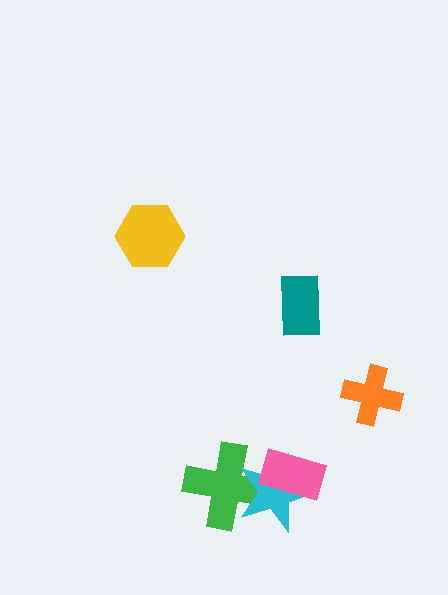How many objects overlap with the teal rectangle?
0 objects overlap with the teal rectangle.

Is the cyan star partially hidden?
Yes, it is partially covered by another shape.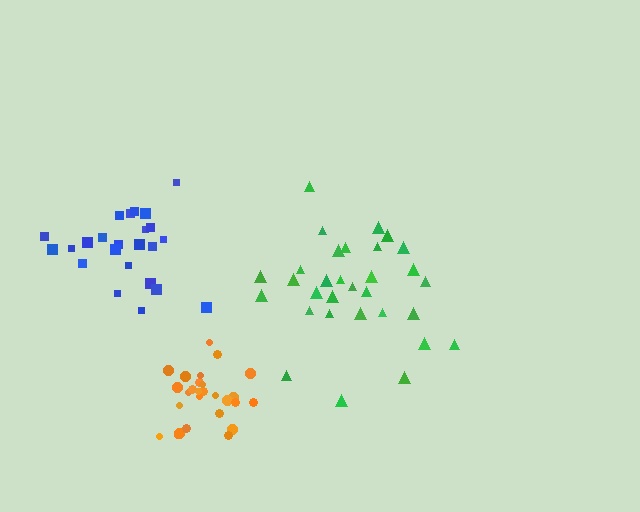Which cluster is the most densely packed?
Orange.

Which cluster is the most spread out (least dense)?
Green.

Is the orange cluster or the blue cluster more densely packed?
Orange.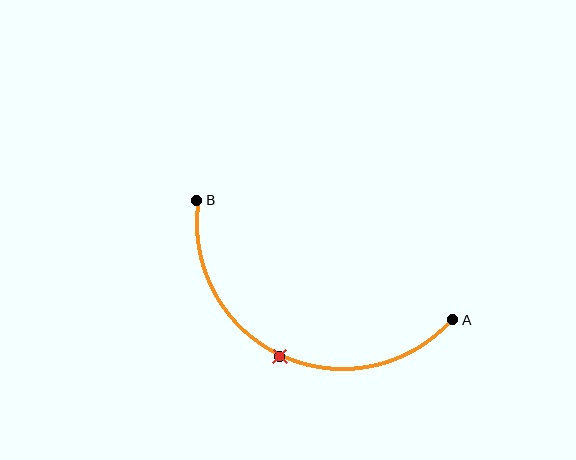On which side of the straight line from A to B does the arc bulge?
The arc bulges below the straight line connecting A and B.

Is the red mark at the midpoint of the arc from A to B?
Yes. The red mark lies on the arc at equal arc-length from both A and B — it is the arc midpoint.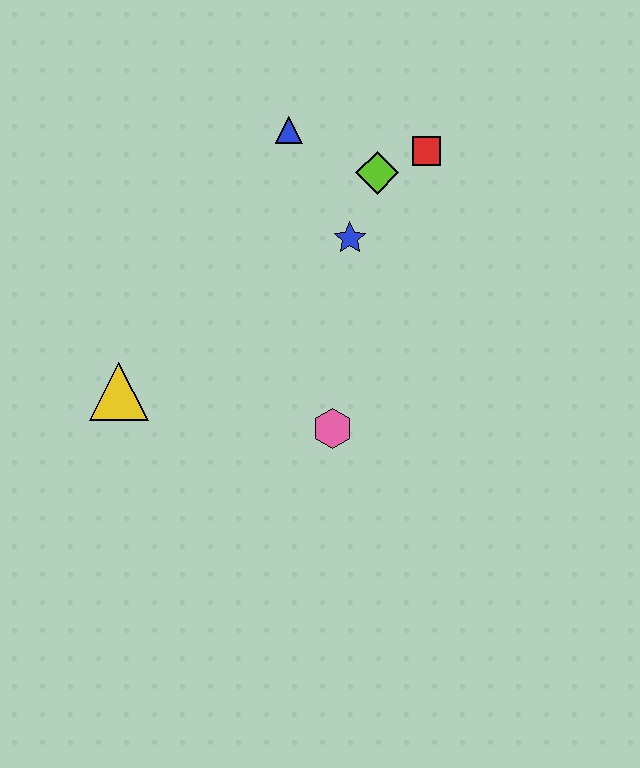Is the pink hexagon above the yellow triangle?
No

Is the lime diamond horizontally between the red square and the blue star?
Yes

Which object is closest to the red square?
The lime diamond is closest to the red square.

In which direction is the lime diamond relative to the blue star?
The lime diamond is above the blue star.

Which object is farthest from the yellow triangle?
The red square is farthest from the yellow triangle.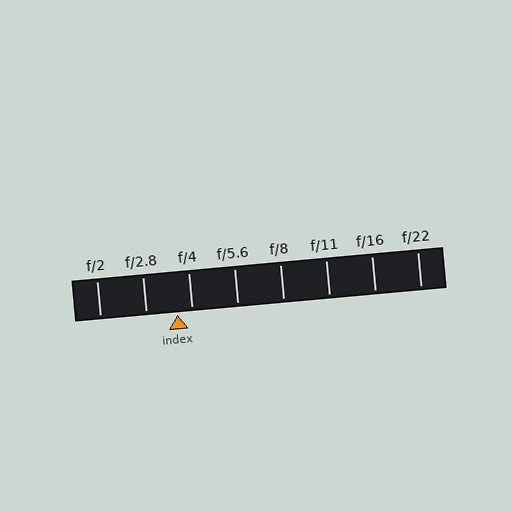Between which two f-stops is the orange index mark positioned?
The index mark is between f/2.8 and f/4.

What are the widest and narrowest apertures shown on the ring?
The widest aperture shown is f/2 and the narrowest is f/22.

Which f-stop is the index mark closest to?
The index mark is closest to f/4.